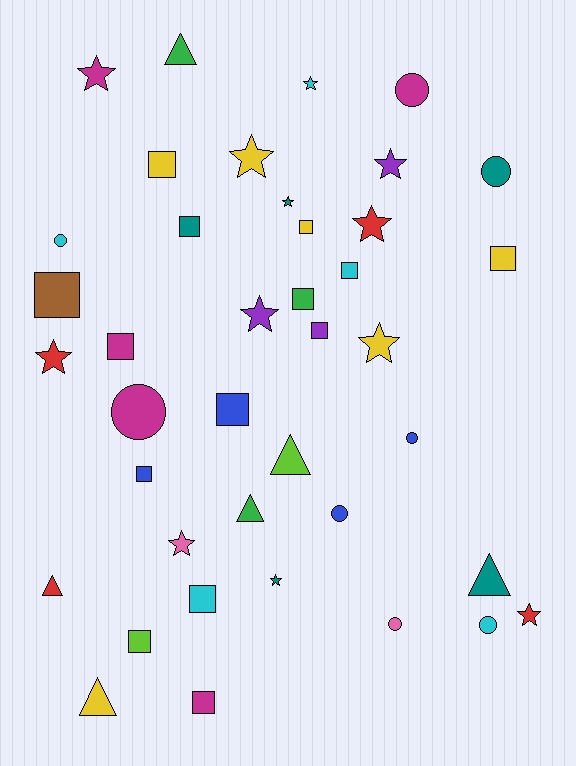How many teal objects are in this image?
There are 5 teal objects.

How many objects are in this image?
There are 40 objects.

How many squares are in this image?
There are 14 squares.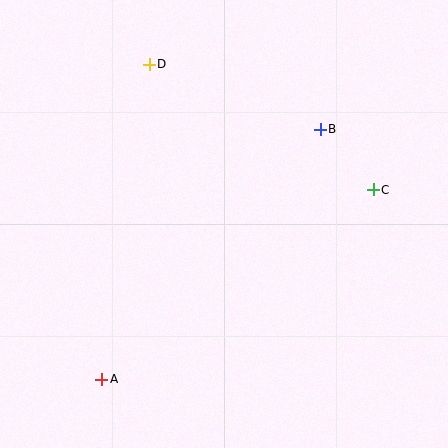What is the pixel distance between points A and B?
The distance between A and B is 332 pixels.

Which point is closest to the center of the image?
Point B at (320, 129) is closest to the center.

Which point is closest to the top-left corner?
Point D is closest to the top-left corner.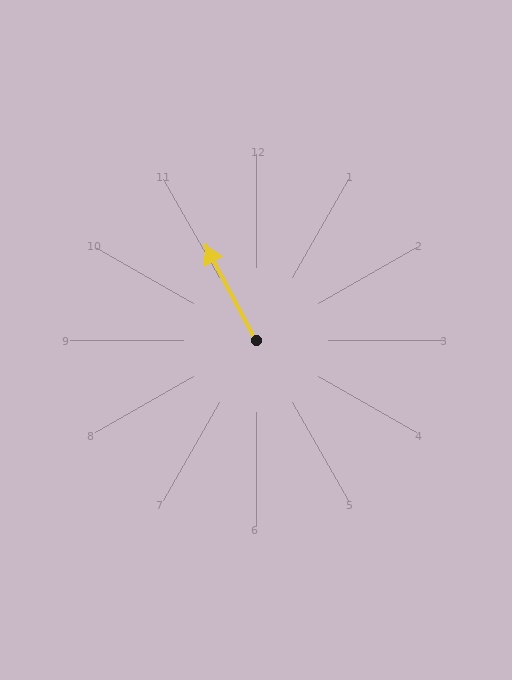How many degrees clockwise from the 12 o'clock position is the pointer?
Approximately 332 degrees.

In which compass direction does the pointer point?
Northwest.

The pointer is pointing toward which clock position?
Roughly 11 o'clock.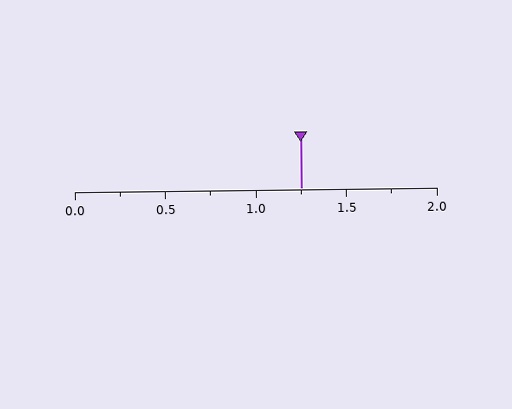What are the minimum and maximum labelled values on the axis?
The axis runs from 0.0 to 2.0.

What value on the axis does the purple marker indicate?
The marker indicates approximately 1.25.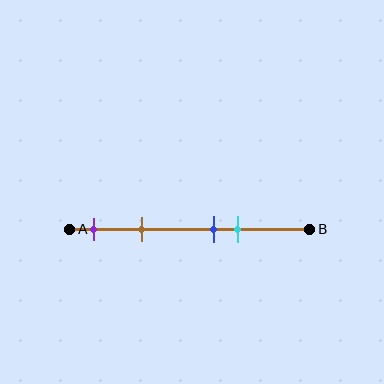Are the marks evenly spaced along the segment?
No, the marks are not evenly spaced.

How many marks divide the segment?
There are 4 marks dividing the segment.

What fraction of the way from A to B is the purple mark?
The purple mark is approximately 10% (0.1) of the way from A to B.